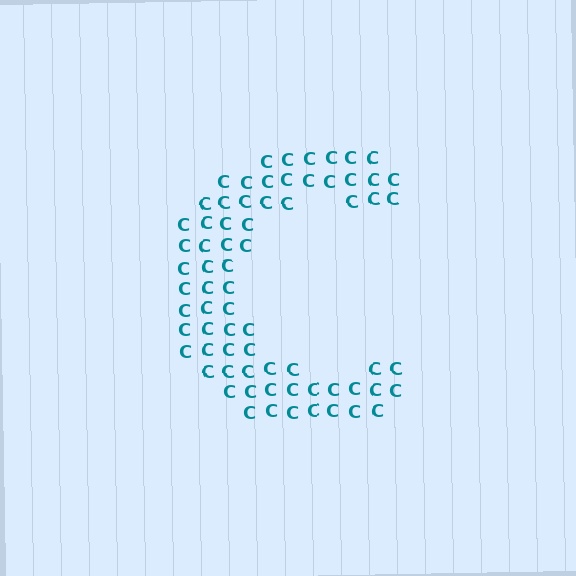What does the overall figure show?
The overall figure shows the letter C.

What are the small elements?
The small elements are letter C's.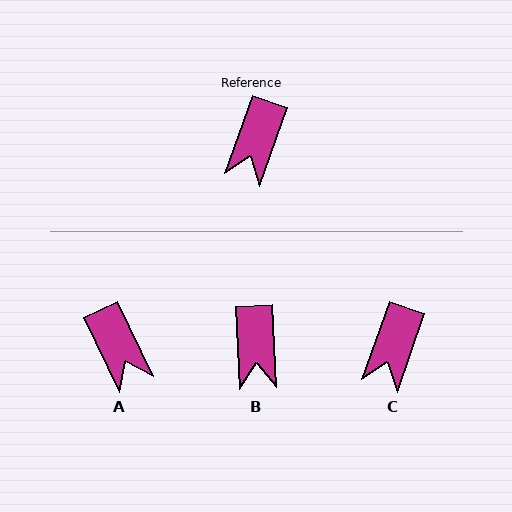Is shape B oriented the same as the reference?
No, it is off by about 22 degrees.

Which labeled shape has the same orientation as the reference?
C.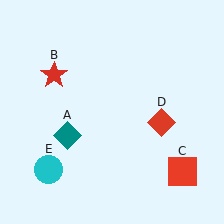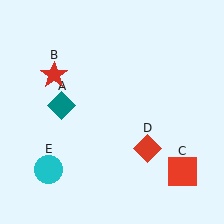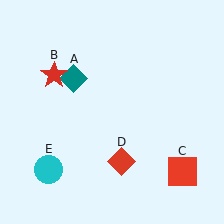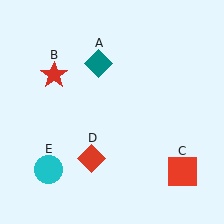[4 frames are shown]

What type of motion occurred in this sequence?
The teal diamond (object A), red diamond (object D) rotated clockwise around the center of the scene.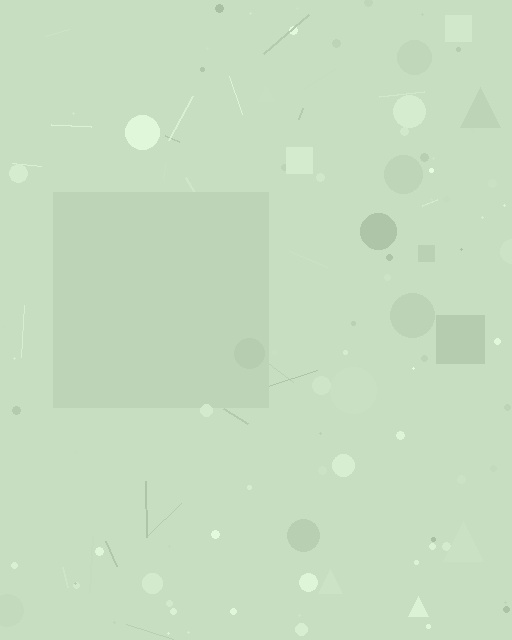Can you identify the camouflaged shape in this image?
The camouflaged shape is a square.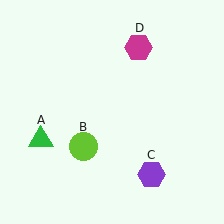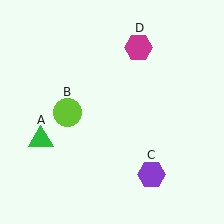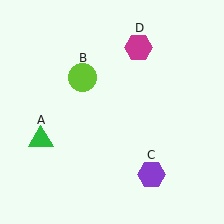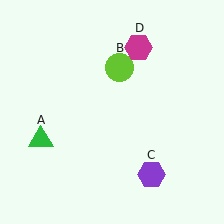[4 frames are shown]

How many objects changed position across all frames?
1 object changed position: lime circle (object B).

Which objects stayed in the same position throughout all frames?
Green triangle (object A) and purple hexagon (object C) and magenta hexagon (object D) remained stationary.